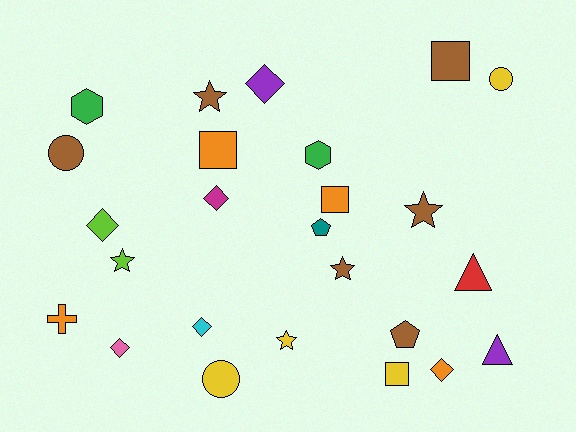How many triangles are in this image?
There are 2 triangles.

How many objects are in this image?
There are 25 objects.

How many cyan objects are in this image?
There is 1 cyan object.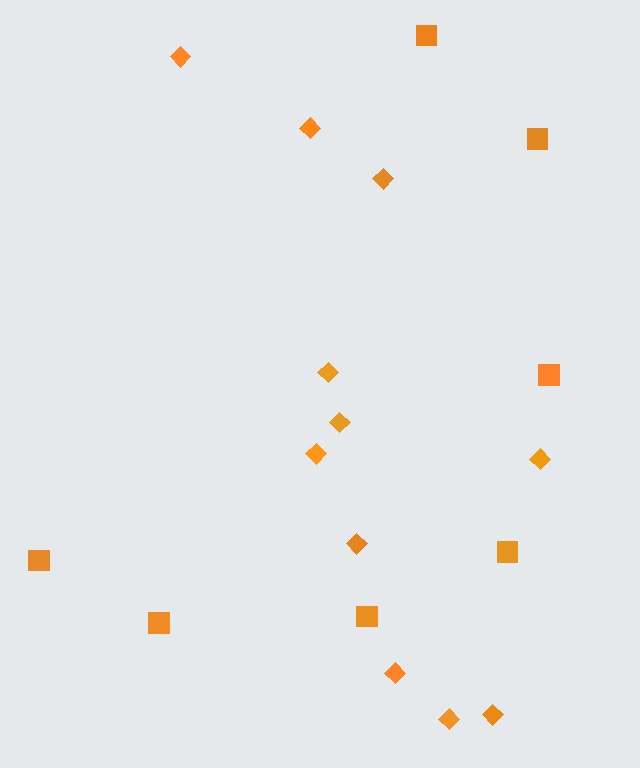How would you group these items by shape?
There are 2 groups: one group of diamonds (11) and one group of squares (7).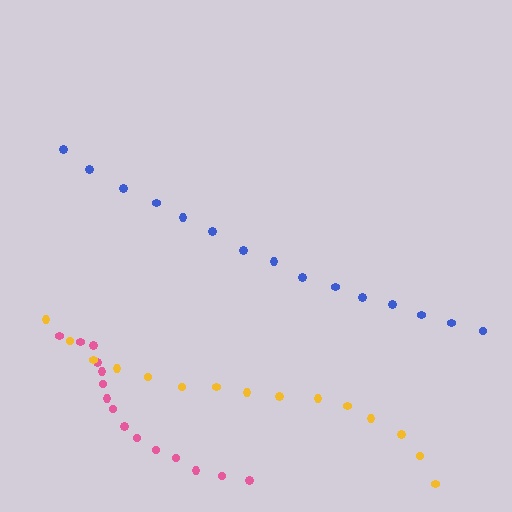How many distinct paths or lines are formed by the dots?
There are 3 distinct paths.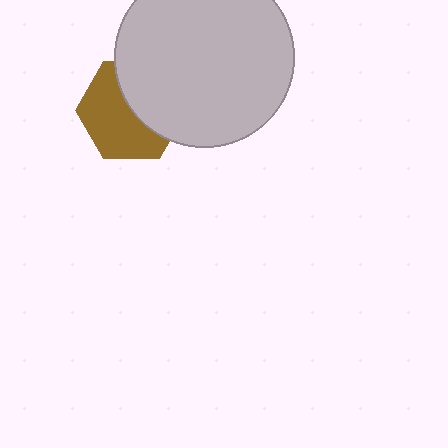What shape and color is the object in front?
The object in front is a light gray circle.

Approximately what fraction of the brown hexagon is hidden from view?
Roughly 44% of the brown hexagon is hidden behind the light gray circle.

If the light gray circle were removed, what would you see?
You would see the complete brown hexagon.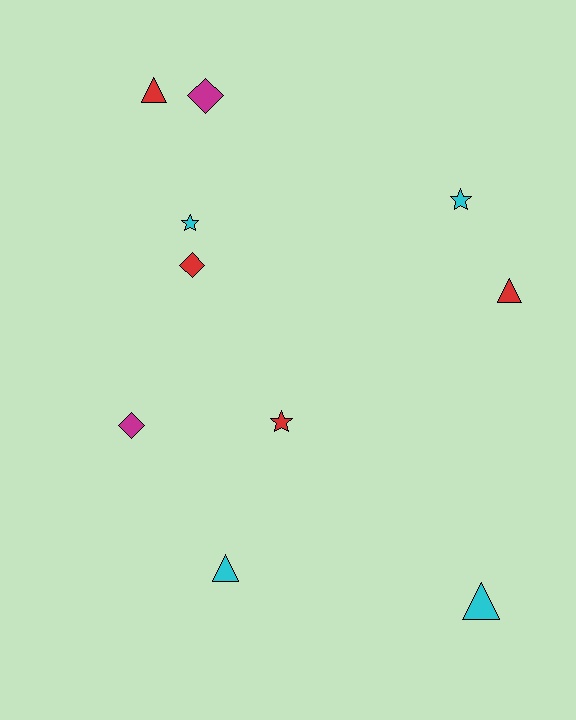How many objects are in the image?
There are 10 objects.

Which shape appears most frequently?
Triangle, with 4 objects.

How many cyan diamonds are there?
There are no cyan diamonds.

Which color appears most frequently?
Red, with 4 objects.